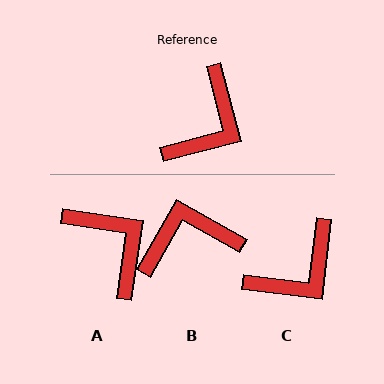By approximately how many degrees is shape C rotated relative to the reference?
Approximately 22 degrees clockwise.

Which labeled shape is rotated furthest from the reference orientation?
B, about 136 degrees away.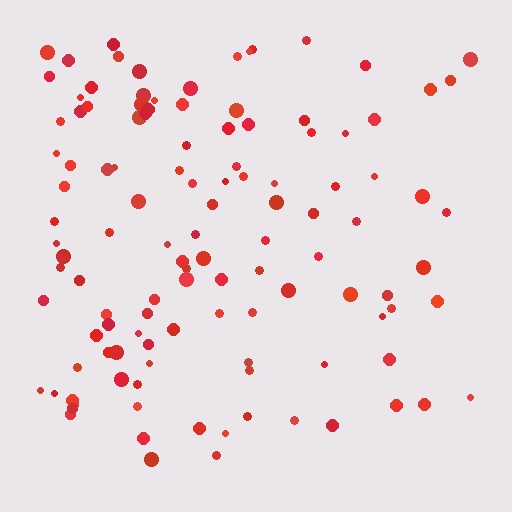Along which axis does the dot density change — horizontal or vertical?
Horizontal.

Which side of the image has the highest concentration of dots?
The left.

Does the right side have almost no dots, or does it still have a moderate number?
Still a moderate number, just noticeably fewer than the left.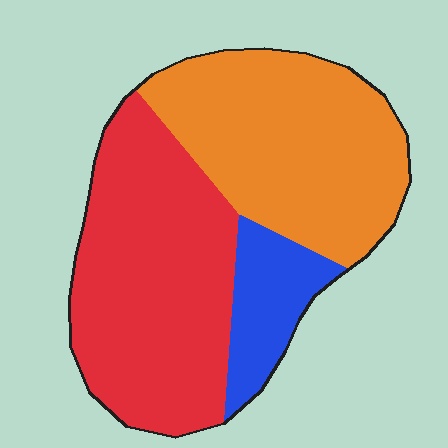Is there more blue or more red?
Red.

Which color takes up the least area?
Blue, at roughly 15%.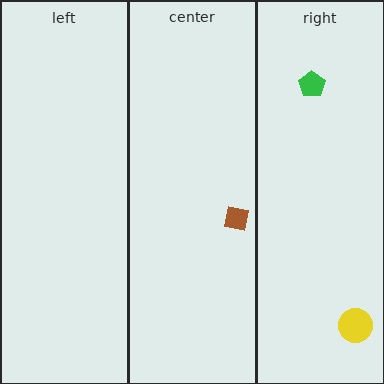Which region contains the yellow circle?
The right region.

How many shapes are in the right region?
2.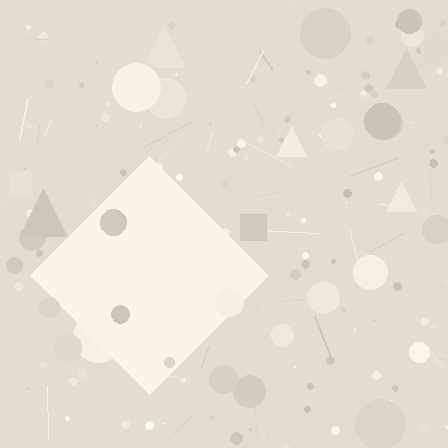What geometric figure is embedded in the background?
A diamond is embedded in the background.